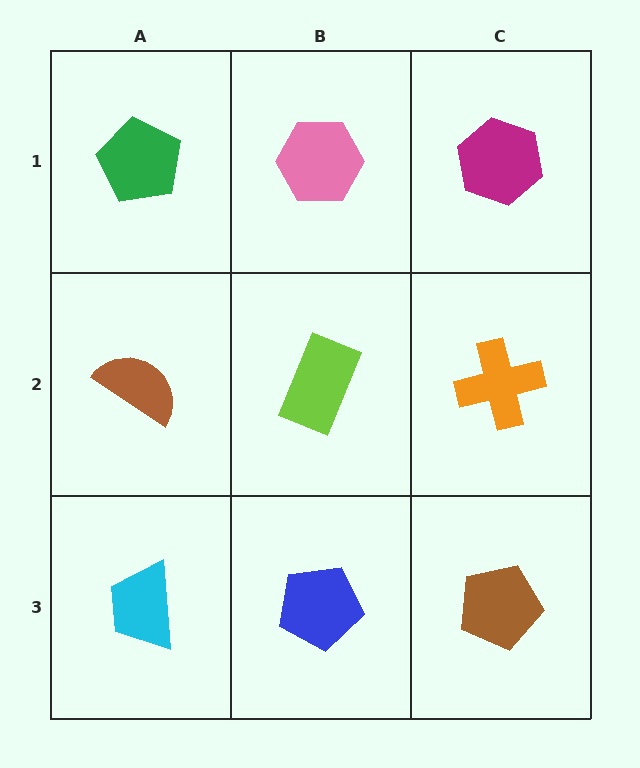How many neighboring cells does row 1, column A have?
2.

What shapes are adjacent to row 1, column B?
A lime rectangle (row 2, column B), a green pentagon (row 1, column A), a magenta hexagon (row 1, column C).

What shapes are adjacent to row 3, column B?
A lime rectangle (row 2, column B), a cyan trapezoid (row 3, column A), a brown pentagon (row 3, column C).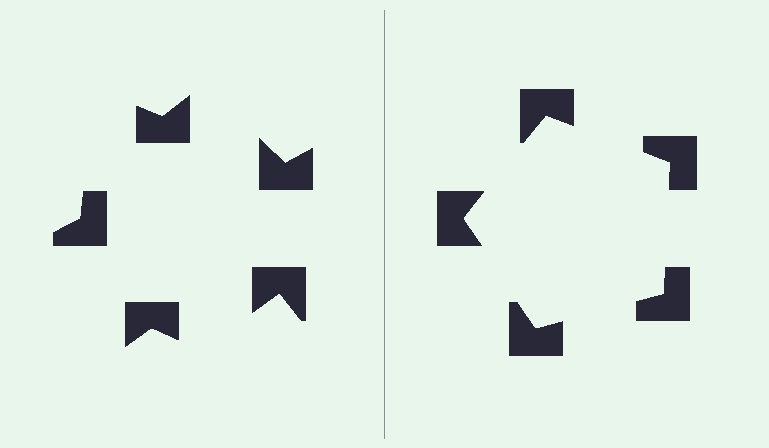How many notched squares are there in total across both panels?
10 — 5 on each side.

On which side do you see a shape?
An illusory pentagon appears on the right side. On the left side the wedge cuts are rotated, so no coherent shape forms.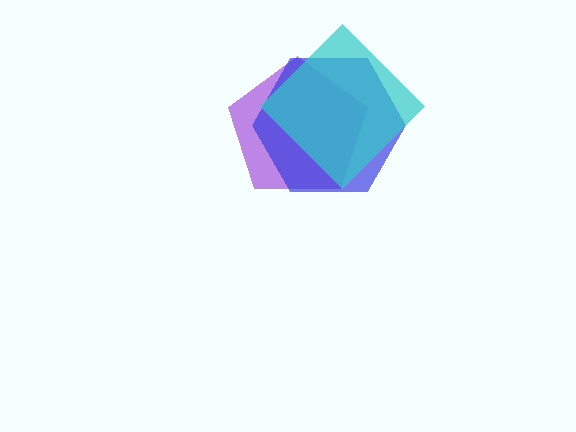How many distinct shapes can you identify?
There are 3 distinct shapes: a purple pentagon, a blue hexagon, a cyan diamond.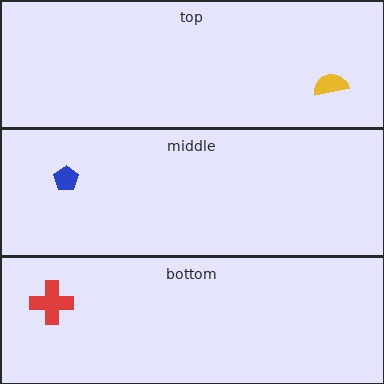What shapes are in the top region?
The yellow semicircle.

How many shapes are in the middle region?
1.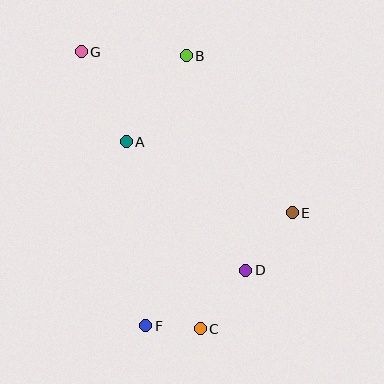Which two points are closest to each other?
Points C and F are closest to each other.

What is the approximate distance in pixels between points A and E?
The distance between A and E is approximately 181 pixels.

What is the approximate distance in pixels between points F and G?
The distance between F and G is approximately 281 pixels.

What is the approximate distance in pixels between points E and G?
The distance between E and G is approximately 266 pixels.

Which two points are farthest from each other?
Points C and G are farthest from each other.